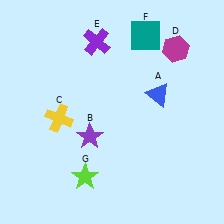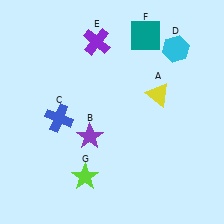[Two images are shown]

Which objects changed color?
A changed from blue to yellow. C changed from yellow to blue. D changed from magenta to cyan.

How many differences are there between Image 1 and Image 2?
There are 3 differences between the two images.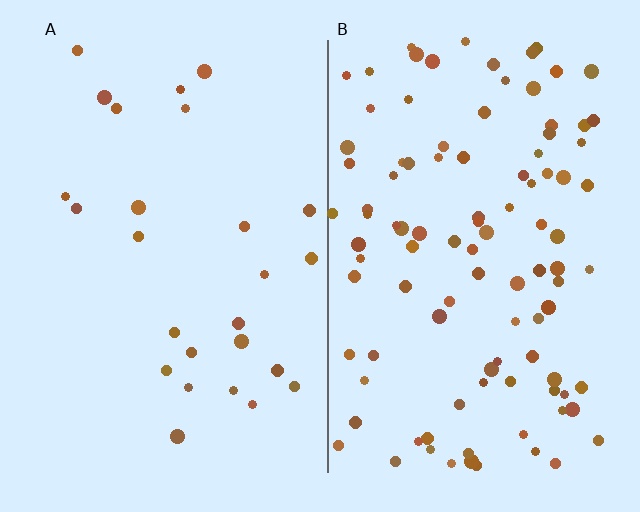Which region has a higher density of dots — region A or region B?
B (the right).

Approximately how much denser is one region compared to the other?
Approximately 4.0× — region B over region A.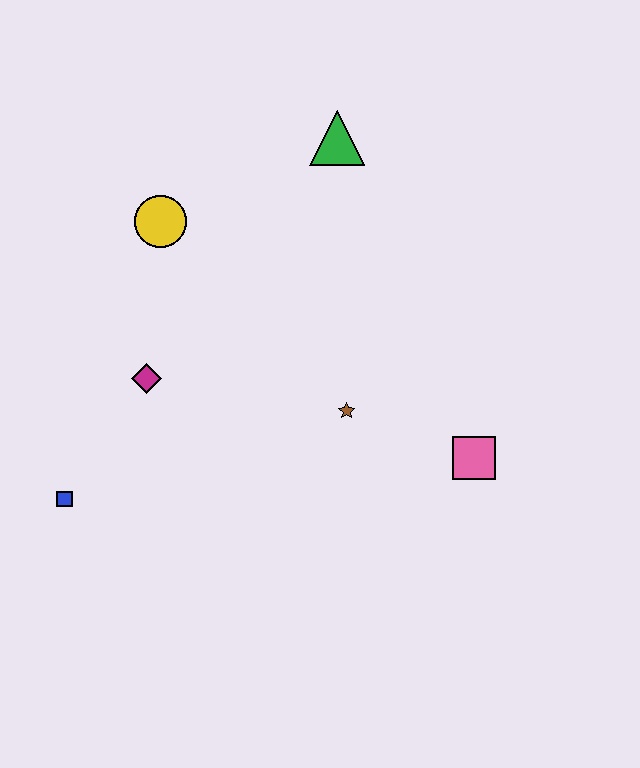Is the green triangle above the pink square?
Yes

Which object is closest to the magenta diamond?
The blue square is closest to the magenta diamond.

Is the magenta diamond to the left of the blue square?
No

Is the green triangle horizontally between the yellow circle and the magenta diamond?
No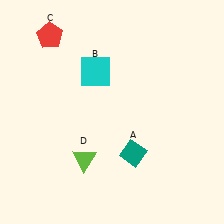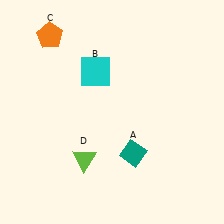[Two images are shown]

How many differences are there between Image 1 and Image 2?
There is 1 difference between the two images.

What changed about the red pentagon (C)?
In Image 1, C is red. In Image 2, it changed to orange.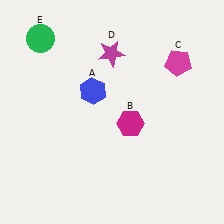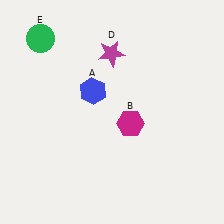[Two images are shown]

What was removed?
The magenta pentagon (C) was removed in Image 2.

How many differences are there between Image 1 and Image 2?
There is 1 difference between the two images.